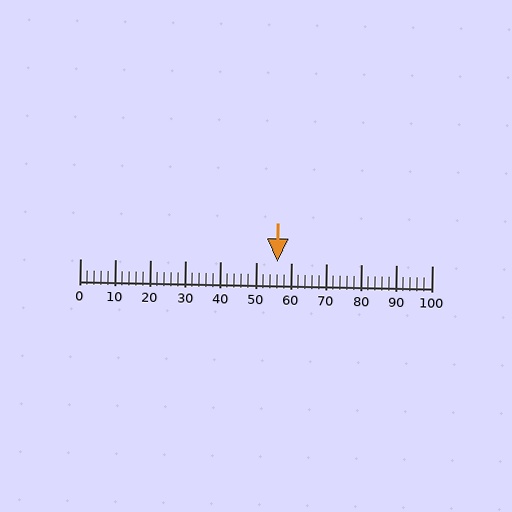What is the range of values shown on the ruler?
The ruler shows values from 0 to 100.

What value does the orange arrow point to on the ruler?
The orange arrow points to approximately 56.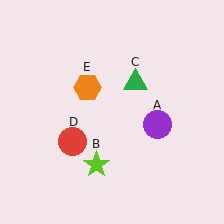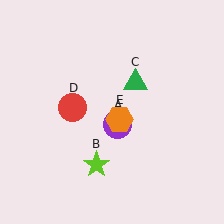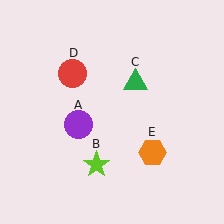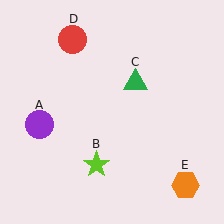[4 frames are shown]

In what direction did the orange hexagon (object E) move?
The orange hexagon (object E) moved down and to the right.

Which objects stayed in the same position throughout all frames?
Lime star (object B) and green triangle (object C) remained stationary.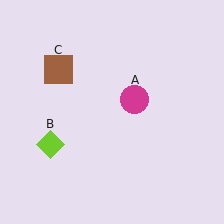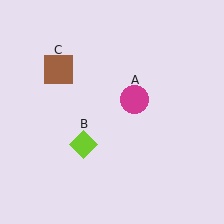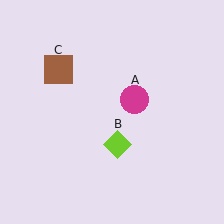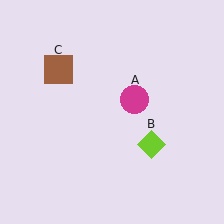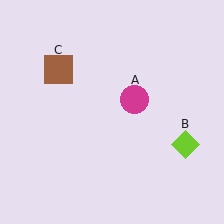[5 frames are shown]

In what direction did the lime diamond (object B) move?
The lime diamond (object B) moved right.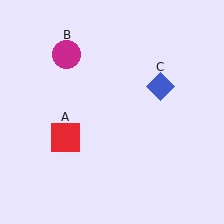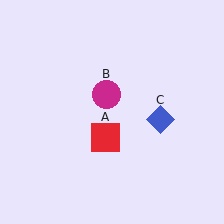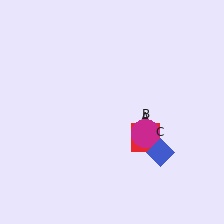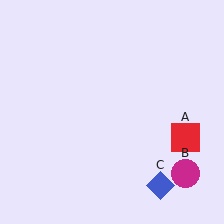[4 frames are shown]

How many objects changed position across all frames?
3 objects changed position: red square (object A), magenta circle (object B), blue diamond (object C).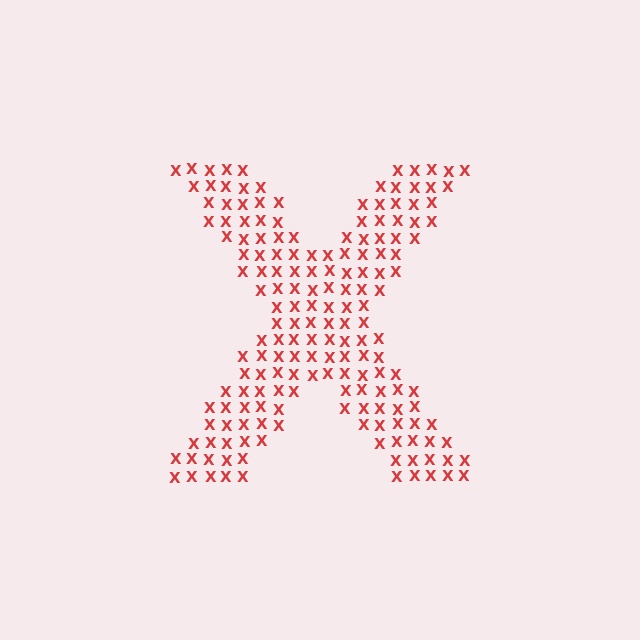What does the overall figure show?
The overall figure shows the letter X.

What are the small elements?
The small elements are letter X's.